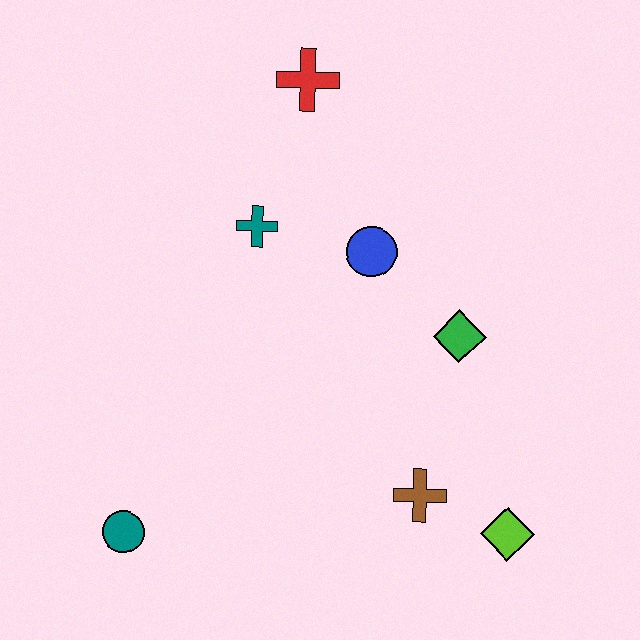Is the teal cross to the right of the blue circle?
No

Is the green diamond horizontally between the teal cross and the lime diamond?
Yes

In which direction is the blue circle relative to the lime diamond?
The blue circle is above the lime diamond.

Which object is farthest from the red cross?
The lime diamond is farthest from the red cross.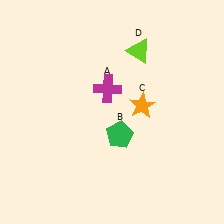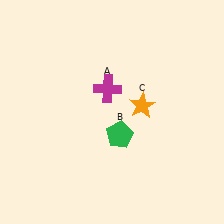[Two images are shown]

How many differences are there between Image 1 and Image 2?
There is 1 difference between the two images.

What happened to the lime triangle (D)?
The lime triangle (D) was removed in Image 2. It was in the top-right area of Image 1.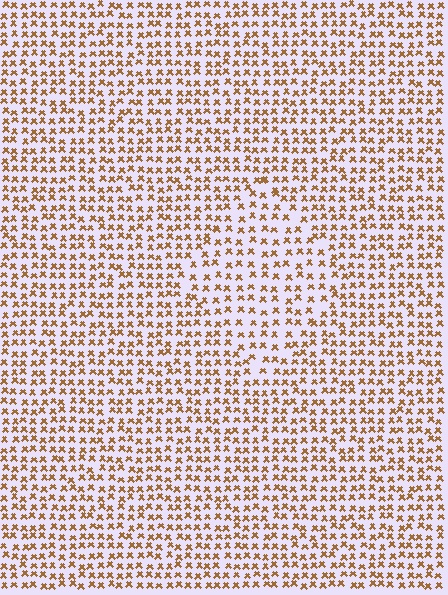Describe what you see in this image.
The image contains small brown elements arranged at two different densities. A diamond-shaped region is visible where the elements are less densely packed than the surrounding area.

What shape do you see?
I see a diamond.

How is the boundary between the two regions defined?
The boundary is defined by a change in element density (approximately 1.5x ratio). All elements are the same color, size, and shape.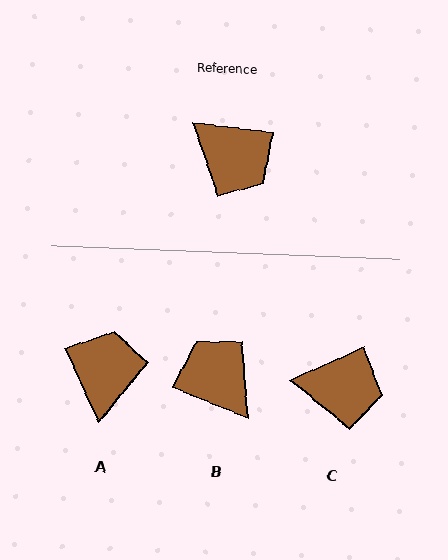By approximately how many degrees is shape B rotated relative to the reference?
Approximately 165 degrees counter-clockwise.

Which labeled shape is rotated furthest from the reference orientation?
B, about 165 degrees away.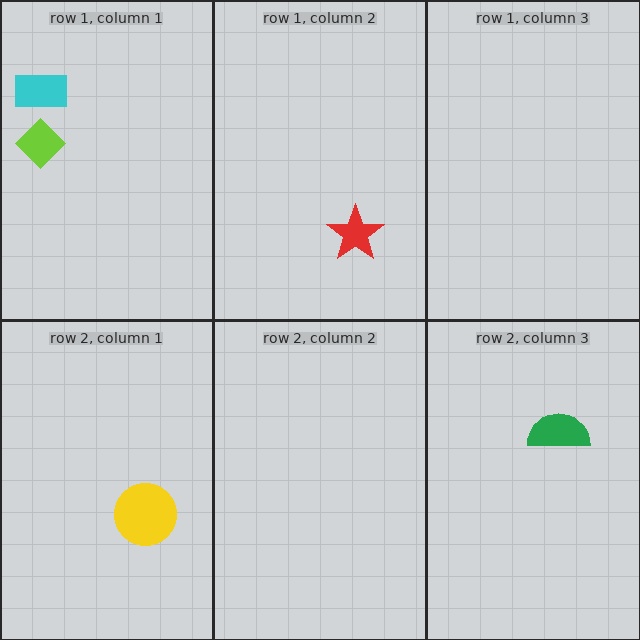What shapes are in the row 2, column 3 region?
The green semicircle.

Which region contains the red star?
The row 1, column 2 region.